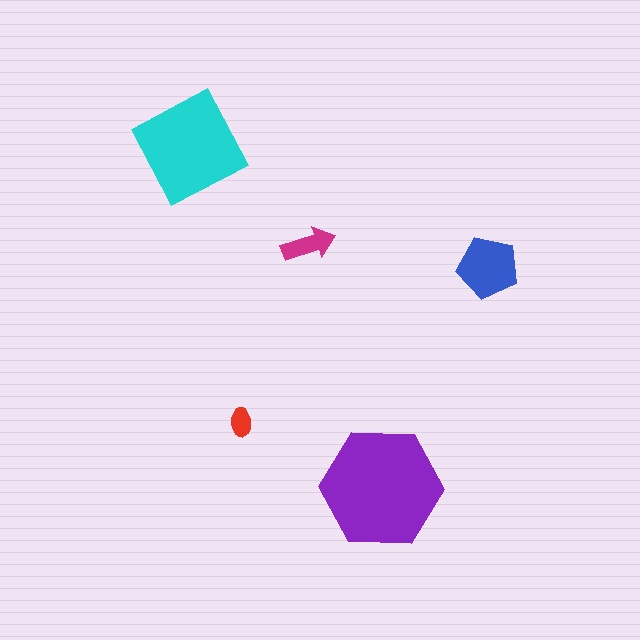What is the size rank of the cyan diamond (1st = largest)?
2nd.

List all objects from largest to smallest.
The purple hexagon, the cyan diamond, the blue pentagon, the magenta arrow, the red ellipse.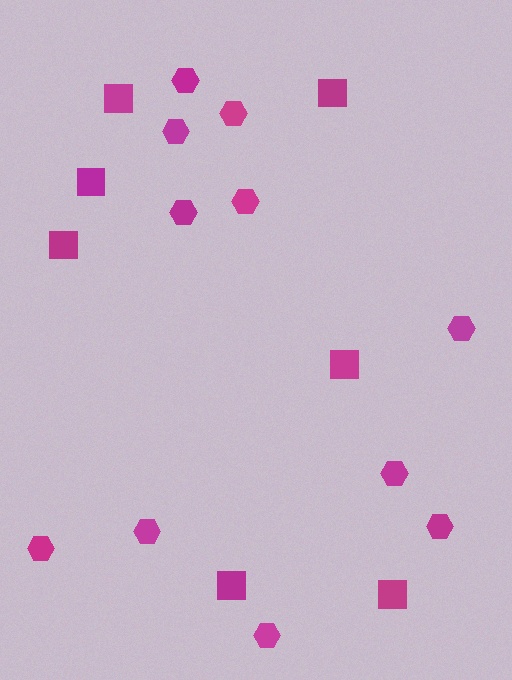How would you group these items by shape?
There are 2 groups: one group of hexagons (11) and one group of squares (7).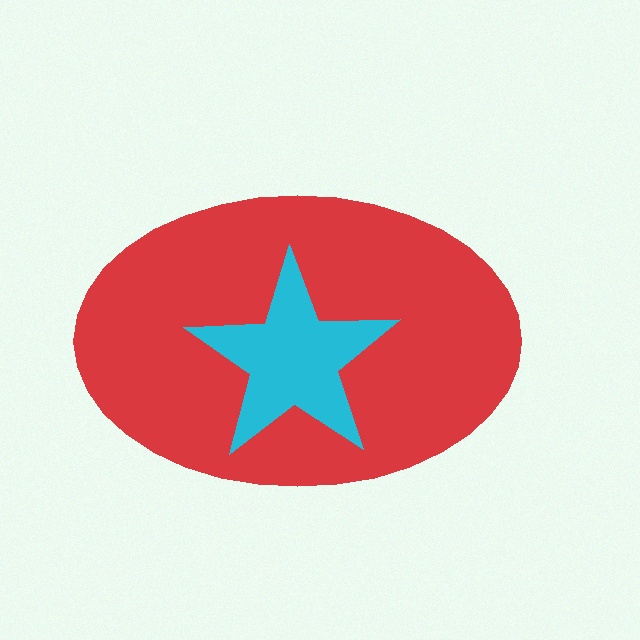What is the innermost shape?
The cyan star.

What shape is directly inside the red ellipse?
The cyan star.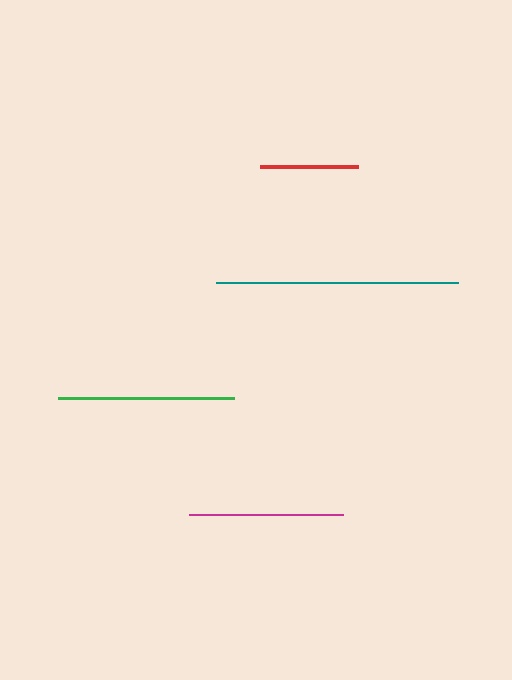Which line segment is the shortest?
The red line is the shortest at approximately 99 pixels.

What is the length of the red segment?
The red segment is approximately 99 pixels long.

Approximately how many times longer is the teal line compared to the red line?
The teal line is approximately 2.4 times the length of the red line.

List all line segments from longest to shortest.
From longest to shortest: teal, green, magenta, red.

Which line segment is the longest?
The teal line is the longest at approximately 242 pixels.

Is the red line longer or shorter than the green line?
The green line is longer than the red line.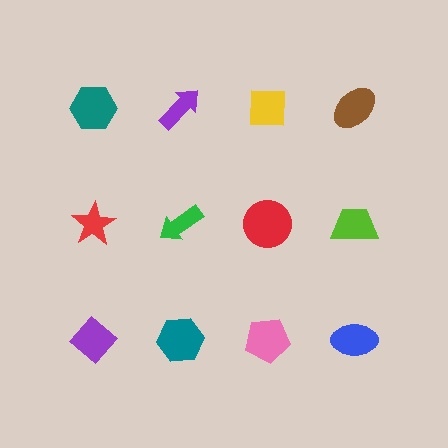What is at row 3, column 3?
A pink pentagon.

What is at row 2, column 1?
A red star.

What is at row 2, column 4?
A lime trapezoid.